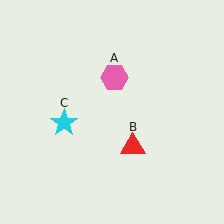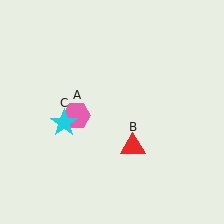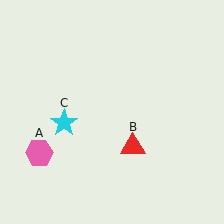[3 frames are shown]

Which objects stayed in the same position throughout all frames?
Red triangle (object B) and cyan star (object C) remained stationary.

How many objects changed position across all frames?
1 object changed position: pink hexagon (object A).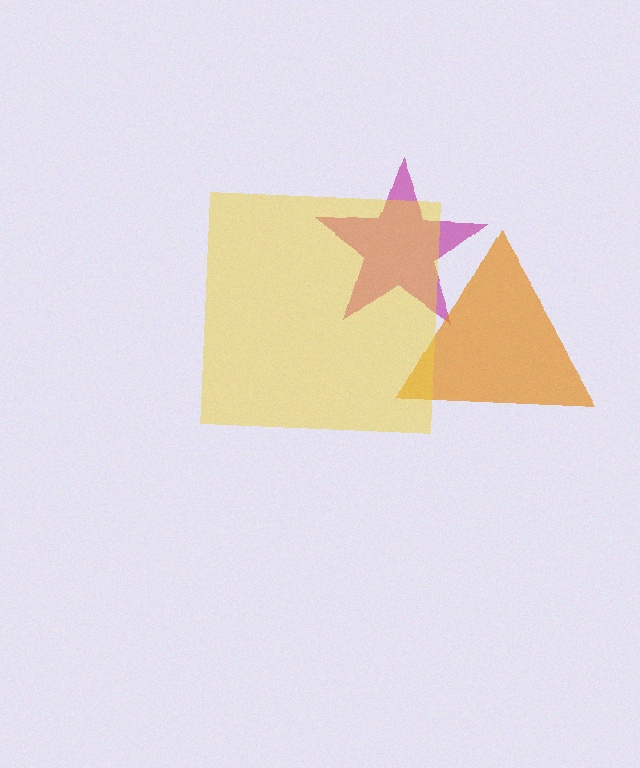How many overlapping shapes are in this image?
There are 3 overlapping shapes in the image.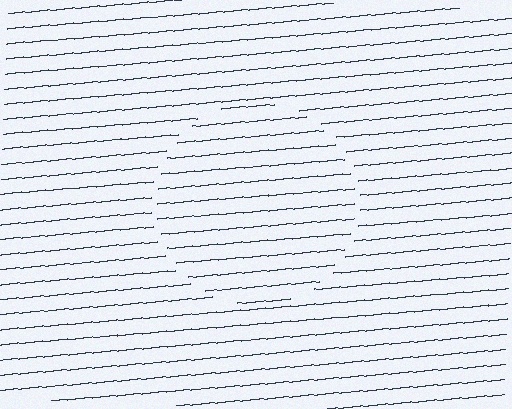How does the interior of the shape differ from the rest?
The interior of the shape contains the same grating, shifted by half a period — the contour is defined by the phase discontinuity where line-ends from the inner and outer gratings abut.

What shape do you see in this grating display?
An illusory circle. The interior of the shape contains the same grating, shifted by half a period — the contour is defined by the phase discontinuity where line-ends from the inner and outer gratings abut.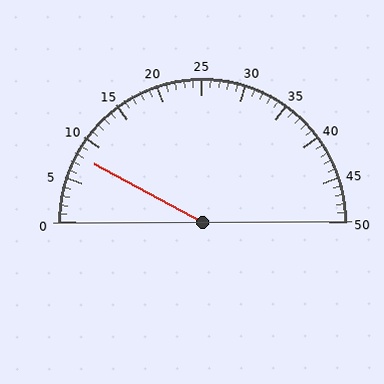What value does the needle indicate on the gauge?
The needle indicates approximately 8.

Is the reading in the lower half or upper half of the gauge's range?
The reading is in the lower half of the range (0 to 50).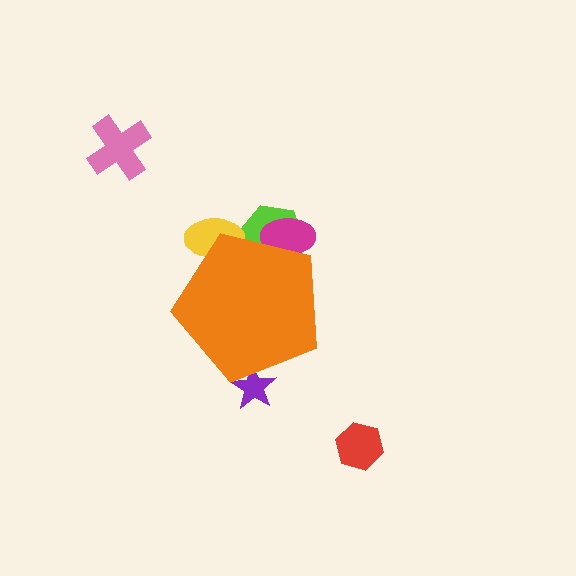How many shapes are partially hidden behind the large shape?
4 shapes are partially hidden.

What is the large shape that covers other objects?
An orange pentagon.